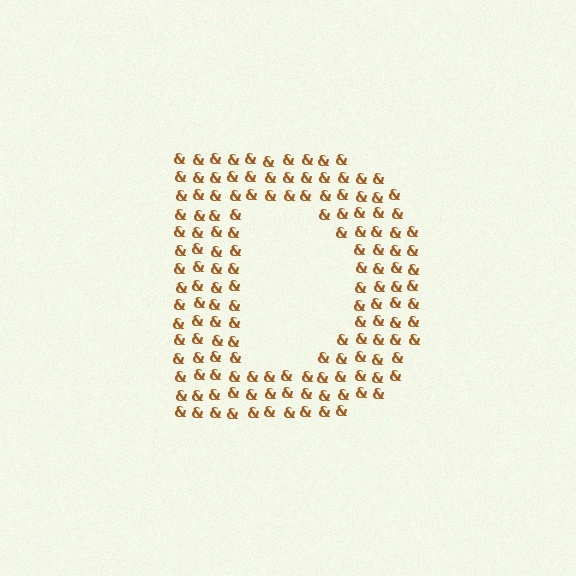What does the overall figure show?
The overall figure shows the letter D.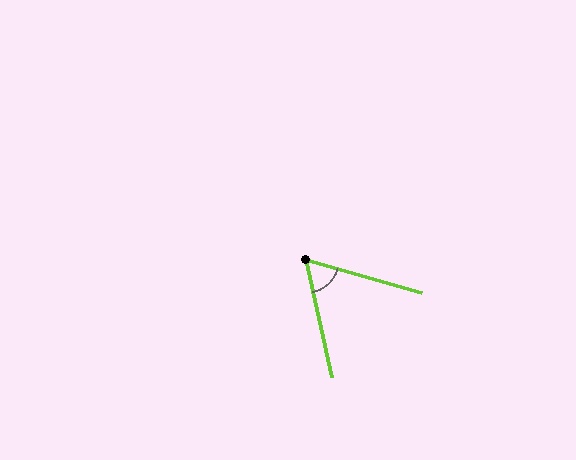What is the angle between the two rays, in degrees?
Approximately 62 degrees.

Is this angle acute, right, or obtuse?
It is acute.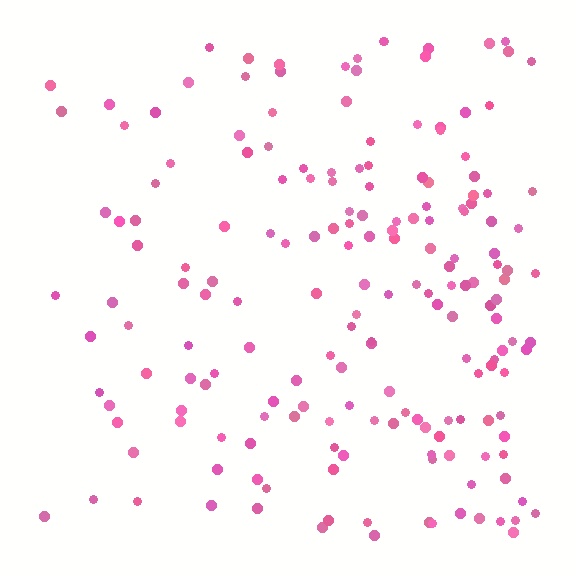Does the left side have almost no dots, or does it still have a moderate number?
Still a moderate number, just noticeably fewer than the right.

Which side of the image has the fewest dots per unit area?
The left.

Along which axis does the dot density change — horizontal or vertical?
Horizontal.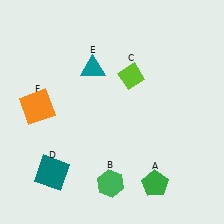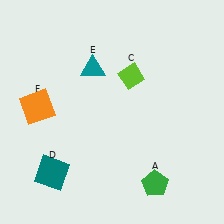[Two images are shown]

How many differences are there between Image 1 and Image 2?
There is 1 difference between the two images.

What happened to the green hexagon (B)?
The green hexagon (B) was removed in Image 2. It was in the bottom-left area of Image 1.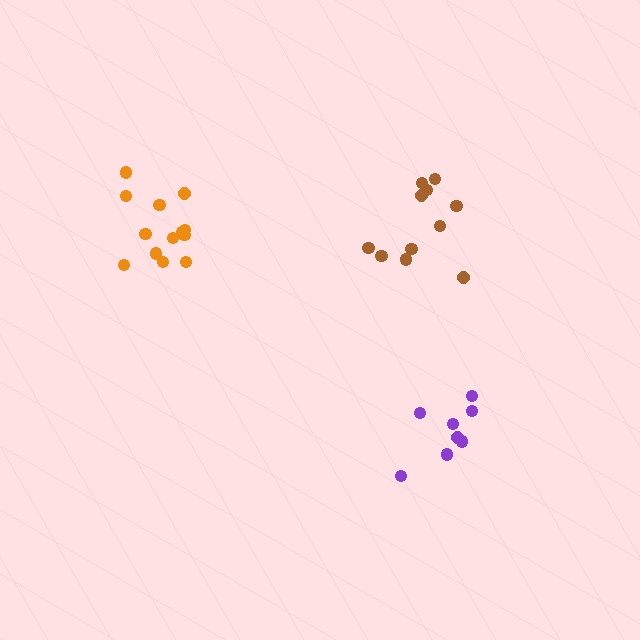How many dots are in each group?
Group 1: 11 dots, Group 2: 13 dots, Group 3: 8 dots (32 total).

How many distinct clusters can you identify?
There are 3 distinct clusters.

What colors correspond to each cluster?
The clusters are colored: brown, orange, purple.